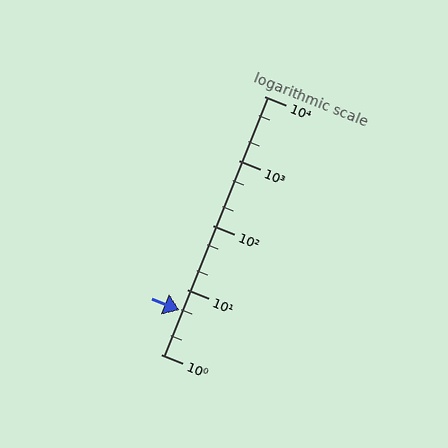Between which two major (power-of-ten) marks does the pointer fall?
The pointer is between 1 and 10.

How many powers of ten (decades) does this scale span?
The scale spans 4 decades, from 1 to 10000.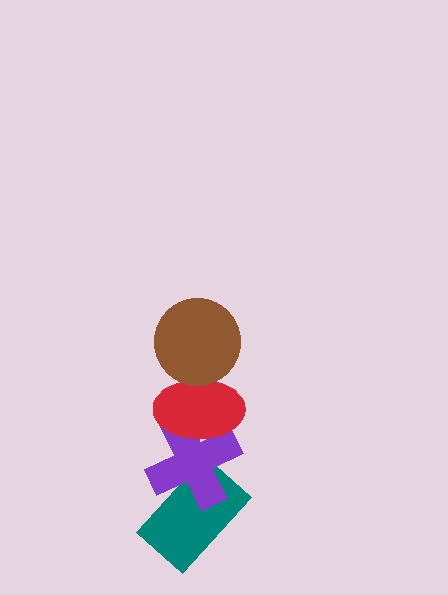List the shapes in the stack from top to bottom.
From top to bottom: the brown circle, the red ellipse, the purple cross, the teal rectangle.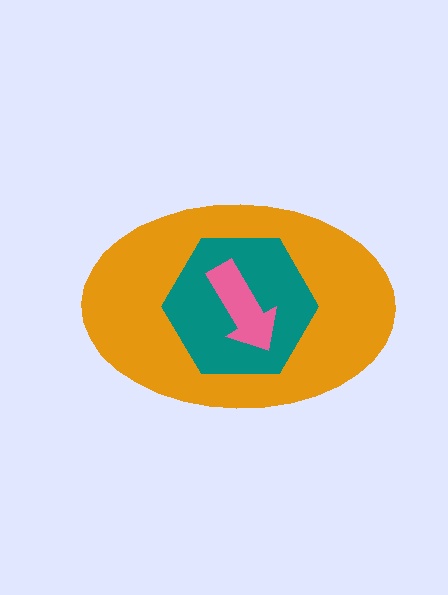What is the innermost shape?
The pink arrow.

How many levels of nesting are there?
3.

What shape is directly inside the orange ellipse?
The teal hexagon.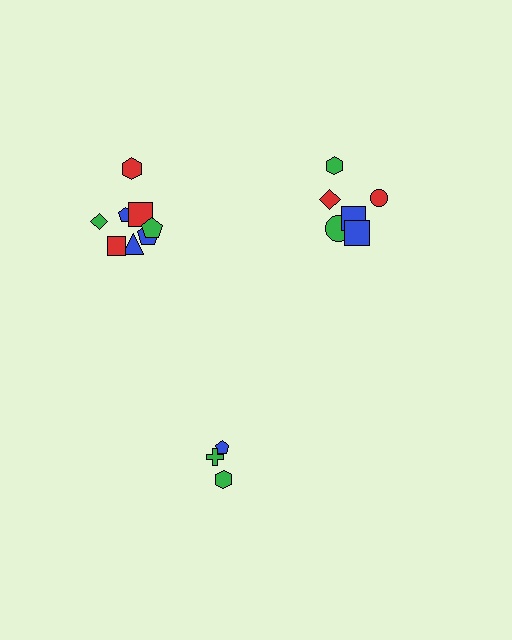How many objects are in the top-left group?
There are 8 objects.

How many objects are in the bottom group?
There are 3 objects.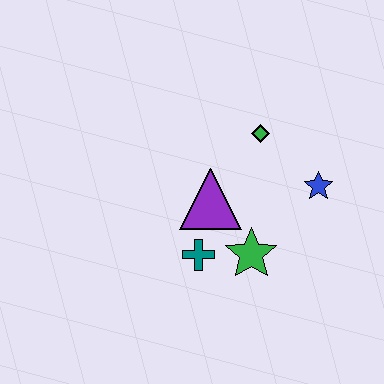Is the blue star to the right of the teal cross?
Yes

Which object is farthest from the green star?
The green diamond is farthest from the green star.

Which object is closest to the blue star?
The green diamond is closest to the blue star.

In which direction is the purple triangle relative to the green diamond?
The purple triangle is below the green diamond.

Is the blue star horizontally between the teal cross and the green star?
No